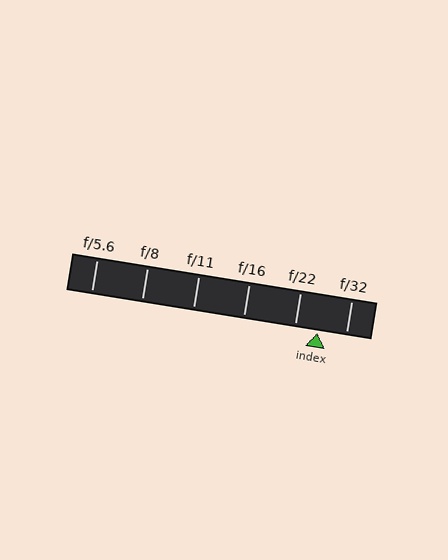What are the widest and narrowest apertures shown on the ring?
The widest aperture shown is f/5.6 and the narrowest is f/32.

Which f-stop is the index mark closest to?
The index mark is closest to f/22.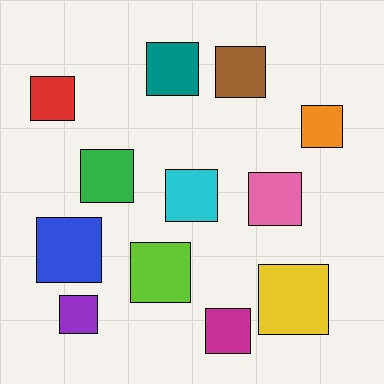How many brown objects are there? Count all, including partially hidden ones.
There is 1 brown object.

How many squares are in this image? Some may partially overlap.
There are 12 squares.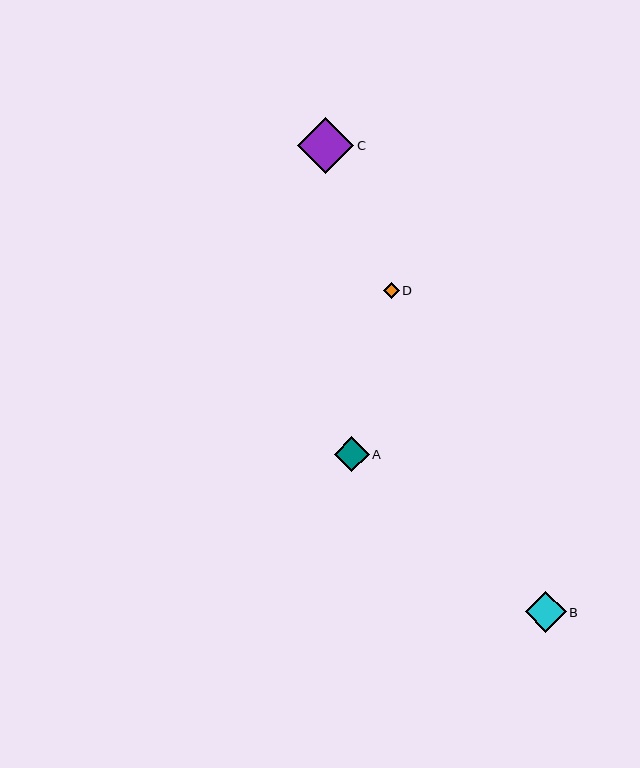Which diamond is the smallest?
Diamond D is the smallest with a size of approximately 16 pixels.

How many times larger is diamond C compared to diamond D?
Diamond C is approximately 3.4 times the size of diamond D.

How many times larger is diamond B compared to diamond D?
Diamond B is approximately 2.5 times the size of diamond D.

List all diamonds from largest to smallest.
From largest to smallest: C, B, A, D.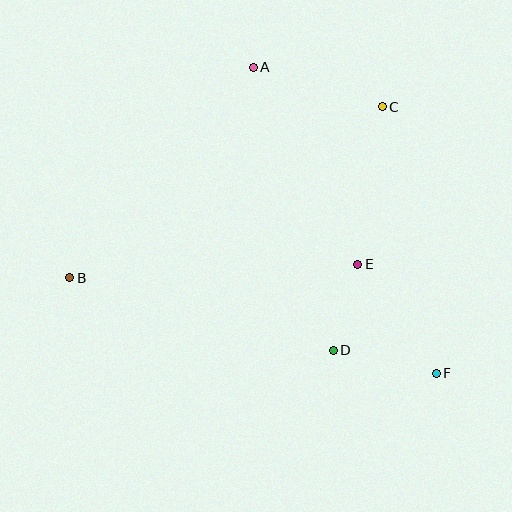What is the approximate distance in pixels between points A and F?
The distance between A and F is approximately 356 pixels.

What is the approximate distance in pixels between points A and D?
The distance between A and D is approximately 294 pixels.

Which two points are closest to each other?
Points D and E are closest to each other.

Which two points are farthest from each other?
Points B and F are farthest from each other.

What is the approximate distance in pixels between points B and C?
The distance between B and C is approximately 357 pixels.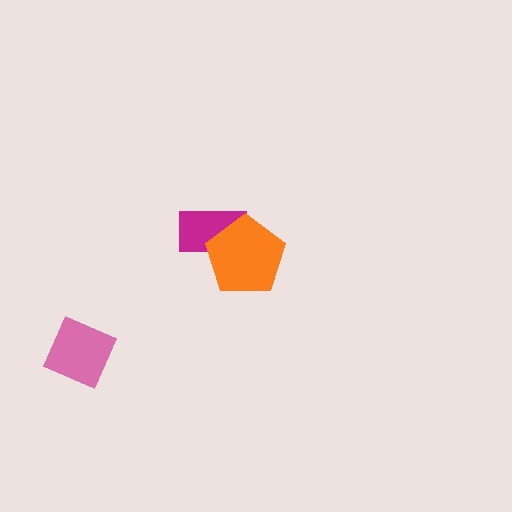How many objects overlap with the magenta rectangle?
1 object overlaps with the magenta rectangle.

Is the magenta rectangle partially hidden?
Yes, it is partially covered by another shape.